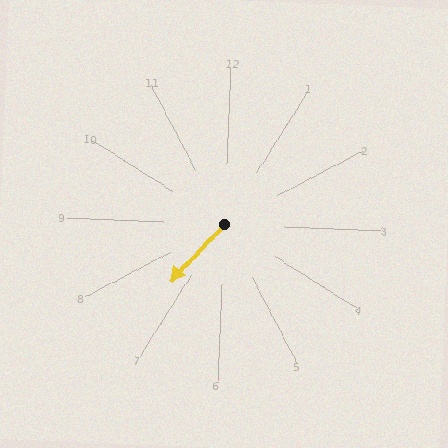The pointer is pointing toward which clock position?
Roughly 7 o'clock.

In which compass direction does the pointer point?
Southwest.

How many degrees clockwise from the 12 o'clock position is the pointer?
Approximately 221 degrees.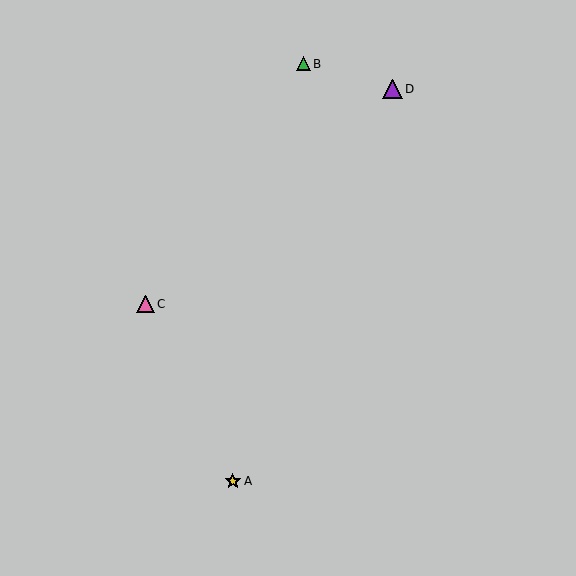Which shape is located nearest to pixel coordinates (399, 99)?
The purple triangle (labeled D) at (393, 89) is nearest to that location.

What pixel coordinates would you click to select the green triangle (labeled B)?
Click at (303, 64) to select the green triangle B.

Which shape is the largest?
The purple triangle (labeled D) is the largest.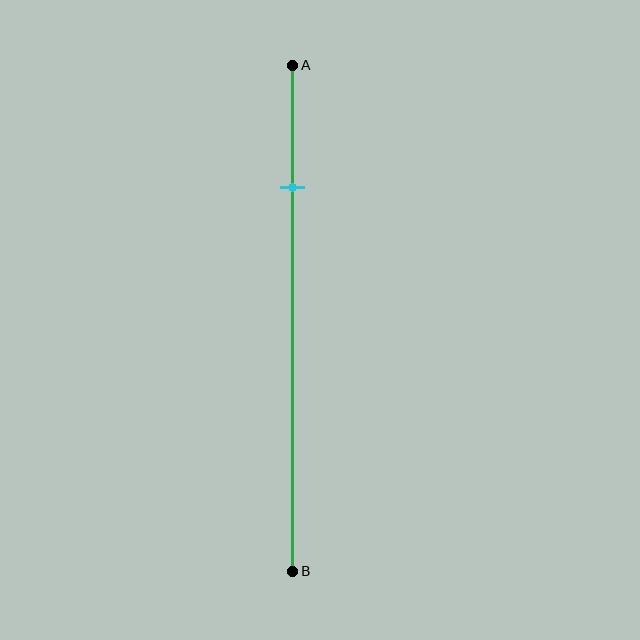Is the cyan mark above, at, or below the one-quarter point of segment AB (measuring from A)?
The cyan mark is approximately at the one-quarter point of segment AB.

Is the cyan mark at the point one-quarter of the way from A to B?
Yes, the mark is approximately at the one-quarter point.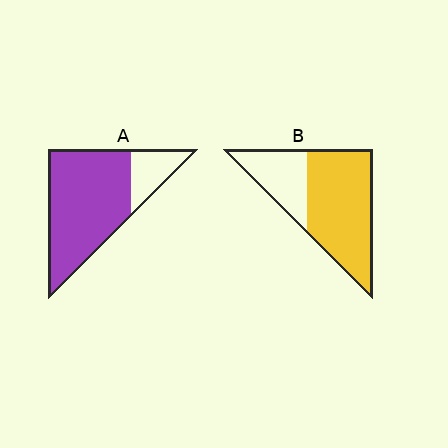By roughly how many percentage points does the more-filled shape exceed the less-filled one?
By roughly 10 percentage points (A over B).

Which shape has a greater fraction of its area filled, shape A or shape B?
Shape A.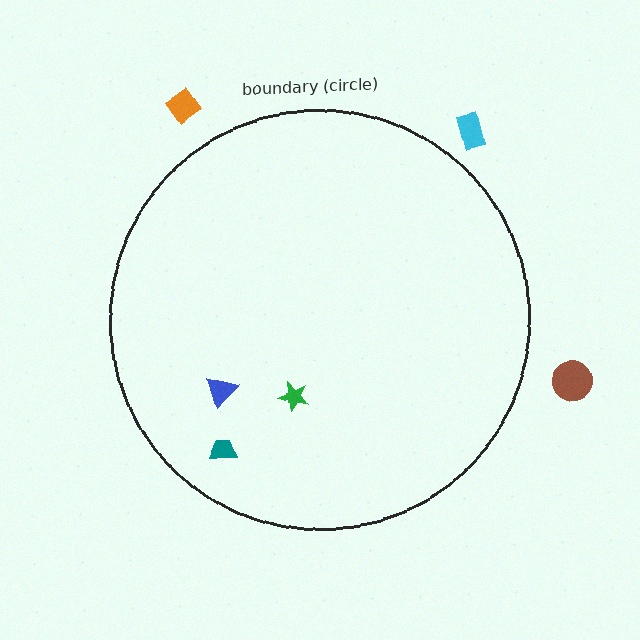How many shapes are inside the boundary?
3 inside, 3 outside.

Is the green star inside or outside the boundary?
Inside.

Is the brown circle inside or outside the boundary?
Outside.